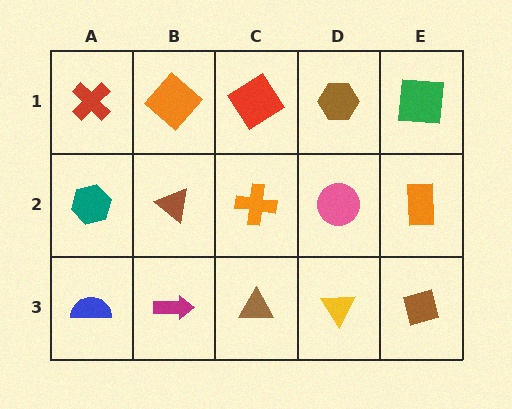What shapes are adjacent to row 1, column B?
A brown triangle (row 2, column B), a red cross (row 1, column A), a red diamond (row 1, column C).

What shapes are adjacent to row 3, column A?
A teal hexagon (row 2, column A), a magenta arrow (row 3, column B).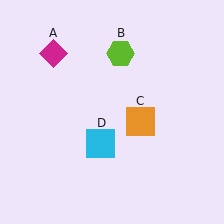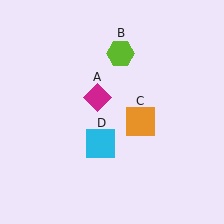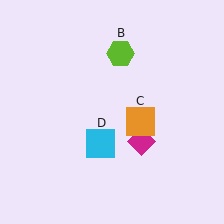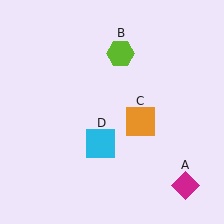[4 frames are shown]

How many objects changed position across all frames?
1 object changed position: magenta diamond (object A).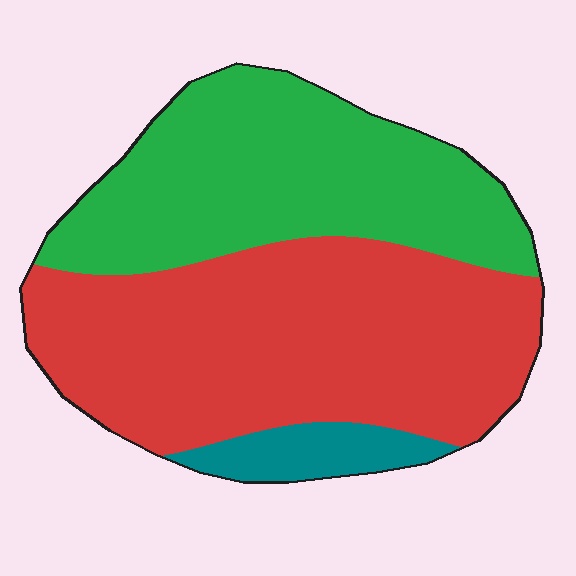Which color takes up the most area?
Red, at roughly 55%.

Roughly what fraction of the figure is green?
Green covers around 40% of the figure.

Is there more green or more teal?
Green.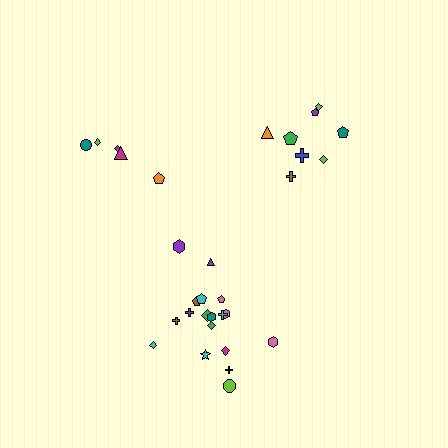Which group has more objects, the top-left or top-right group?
The top-right group.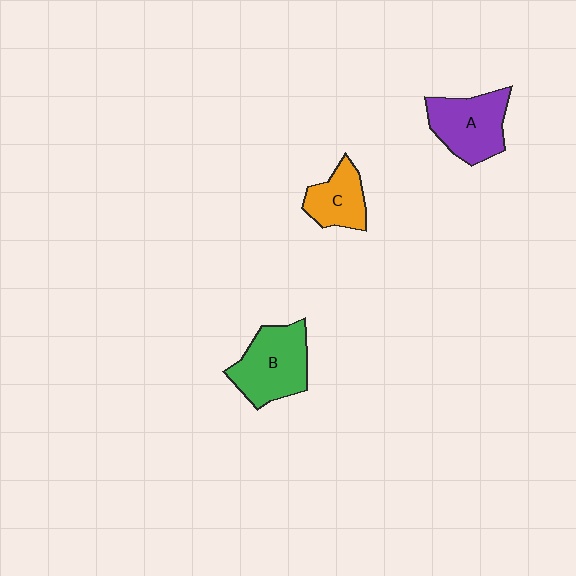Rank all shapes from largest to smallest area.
From largest to smallest: B (green), A (purple), C (orange).